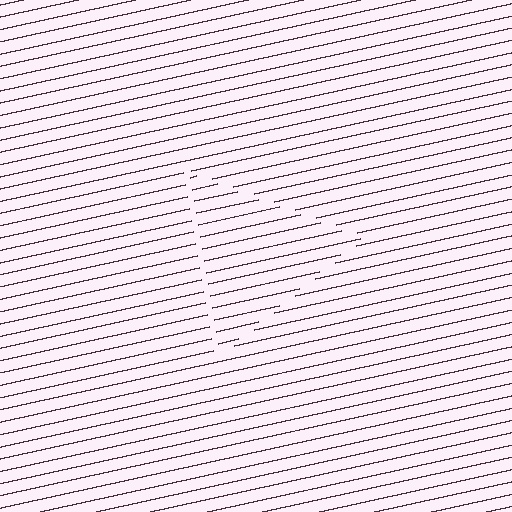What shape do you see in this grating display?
An illusory triangle. The interior of the shape contains the same grating, shifted by half a period — the contour is defined by the phase discontinuity where line-ends from the inner and outer gratings abut.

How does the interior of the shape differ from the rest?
The interior of the shape contains the same grating, shifted by half a period — the contour is defined by the phase discontinuity where line-ends from the inner and outer gratings abut.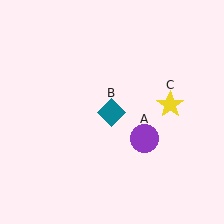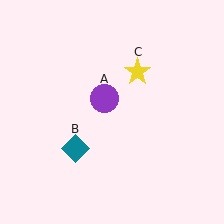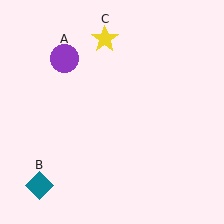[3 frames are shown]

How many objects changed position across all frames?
3 objects changed position: purple circle (object A), teal diamond (object B), yellow star (object C).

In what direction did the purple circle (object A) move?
The purple circle (object A) moved up and to the left.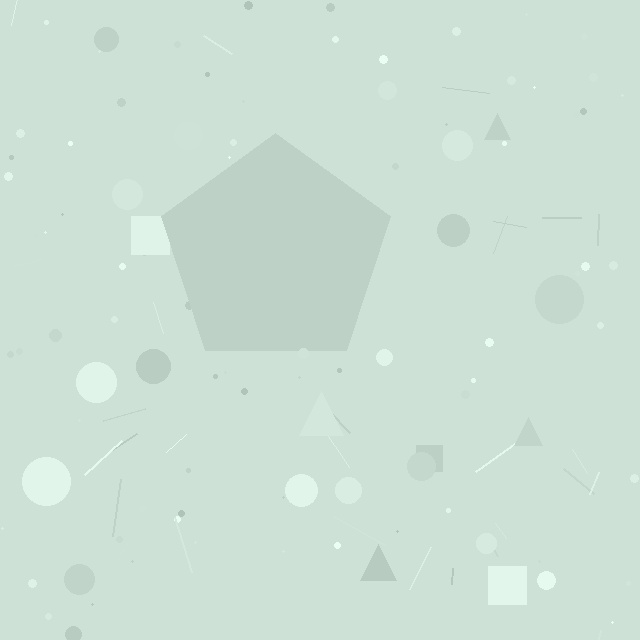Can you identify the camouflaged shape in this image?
The camouflaged shape is a pentagon.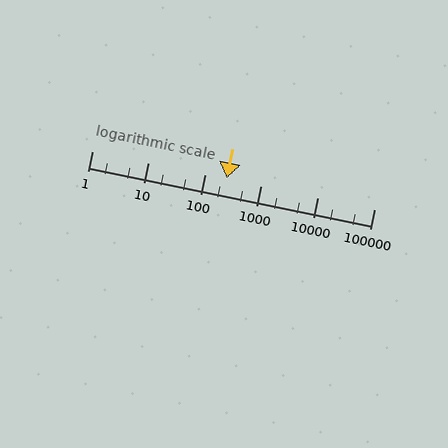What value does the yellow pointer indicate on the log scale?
The pointer indicates approximately 240.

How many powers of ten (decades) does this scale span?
The scale spans 5 decades, from 1 to 100000.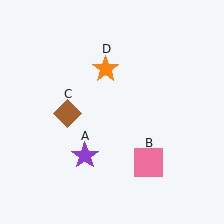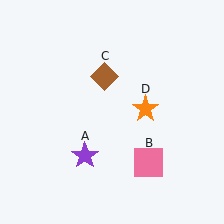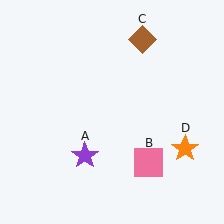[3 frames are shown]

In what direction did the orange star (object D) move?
The orange star (object D) moved down and to the right.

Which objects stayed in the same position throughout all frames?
Purple star (object A) and pink square (object B) remained stationary.